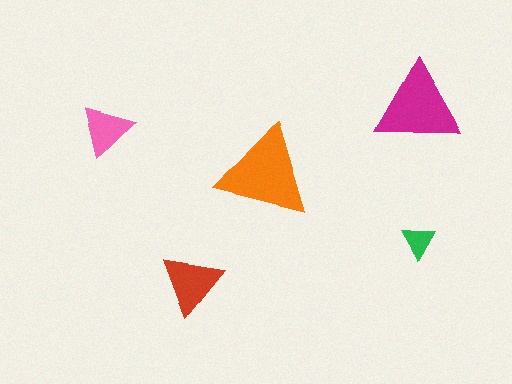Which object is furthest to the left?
The pink triangle is leftmost.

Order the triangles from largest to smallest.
the orange one, the magenta one, the red one, the pink one, the green one.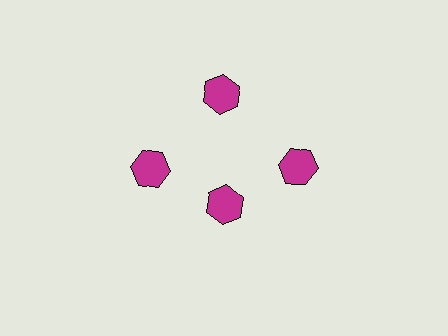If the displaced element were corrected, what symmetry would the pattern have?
It would have 4-fold rotational symmetry — the pattern would map onto itself every 90 degrees.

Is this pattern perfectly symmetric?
No. The 4 magenta hexagons are arranged in a ring, but one element near the 6 o'clock position is pulled inward toward the center, breaking the 4-fold rotational symmetry.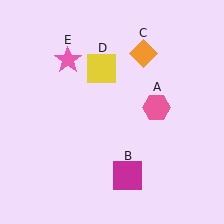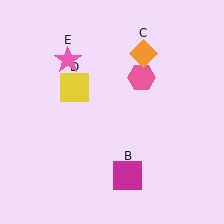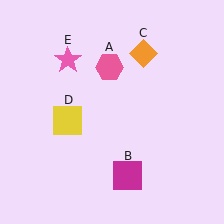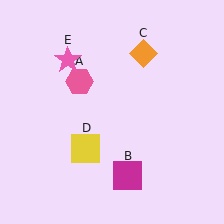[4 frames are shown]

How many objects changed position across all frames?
2 objects changed position: pink hexagon (object A), yellow square (object D).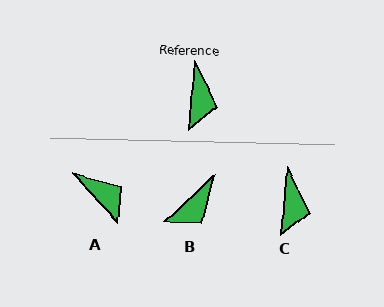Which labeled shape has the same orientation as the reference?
C.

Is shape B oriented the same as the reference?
No, it is off by about 41 degrees.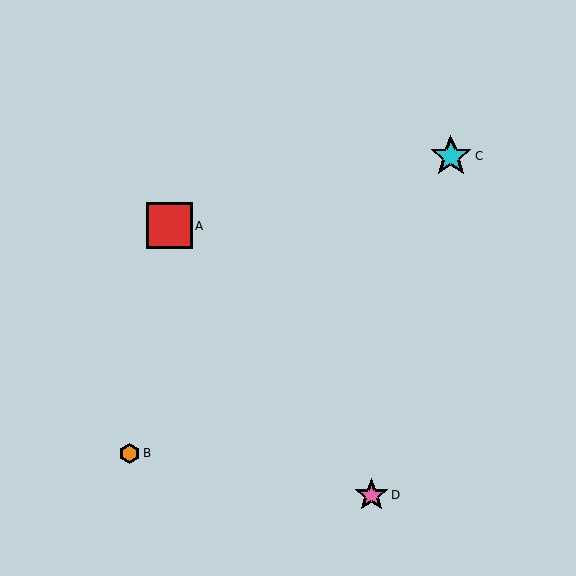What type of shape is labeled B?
Shape B is an orange hexagon.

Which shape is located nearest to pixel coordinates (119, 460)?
The orange hexagon (labeled B) at (130, 453) is nearest to that location.